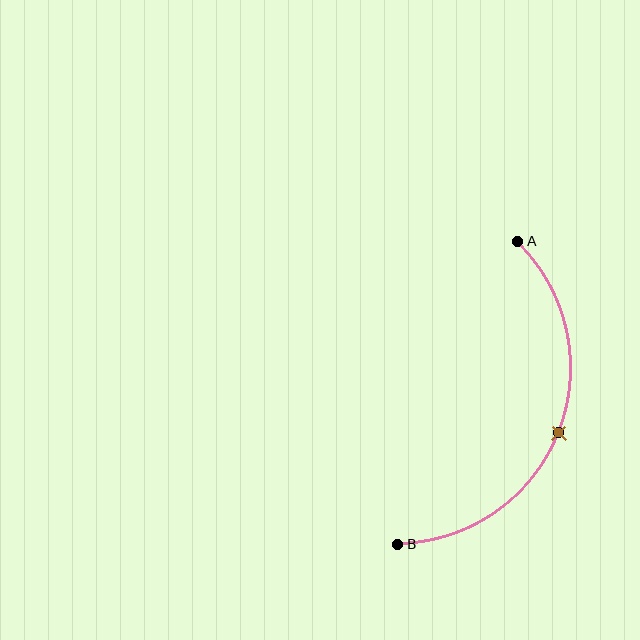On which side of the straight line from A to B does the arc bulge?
The arc bulges to the right of the straight line connecting A and B.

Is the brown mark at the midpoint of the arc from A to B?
Yes. The brown mark lies on the arc at equal arc-length from both A and B — it is the arc midpoint.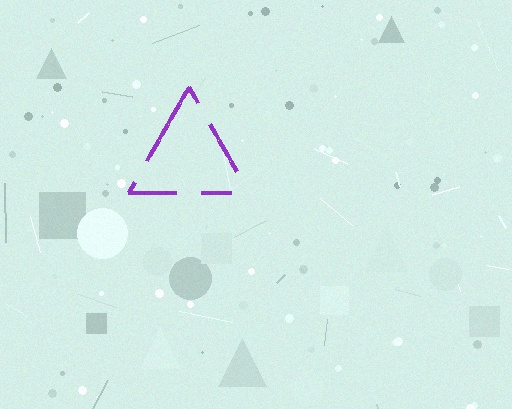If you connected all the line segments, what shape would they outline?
They would outline a triangle.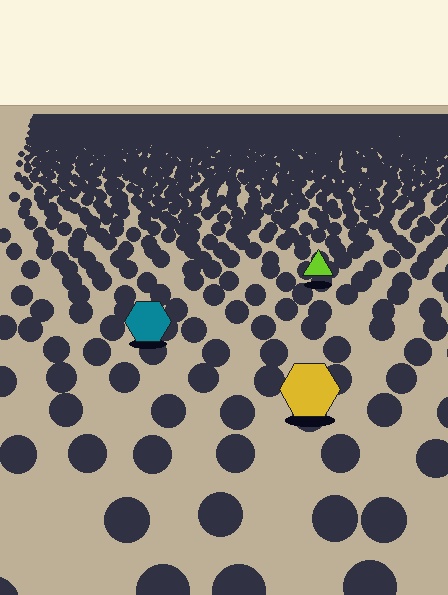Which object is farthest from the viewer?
The lime triangle is farthest from the viewer. It appears smaller and the ground texture around it is denser.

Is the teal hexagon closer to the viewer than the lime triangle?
Yes. The teal hexagon is closer — you can tell from the texture gradient: the ground texture is coarser near it.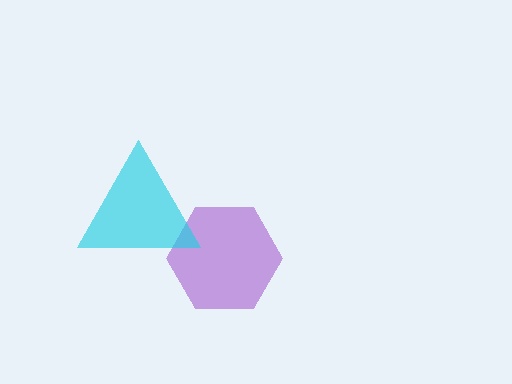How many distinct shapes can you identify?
There are 2 distinct shapes: a purple hexagon, a cyan triangle.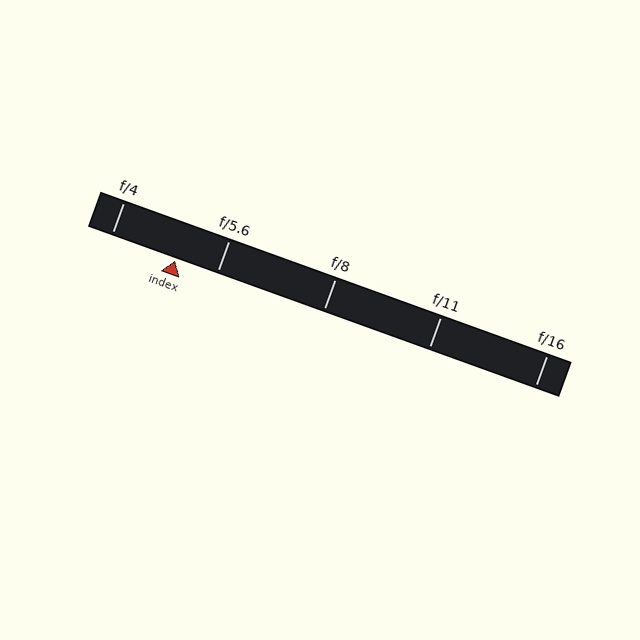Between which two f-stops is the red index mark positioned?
The index mark is between f/4 and f/5.6.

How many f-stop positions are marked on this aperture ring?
There are 5 f-stop positions marked.